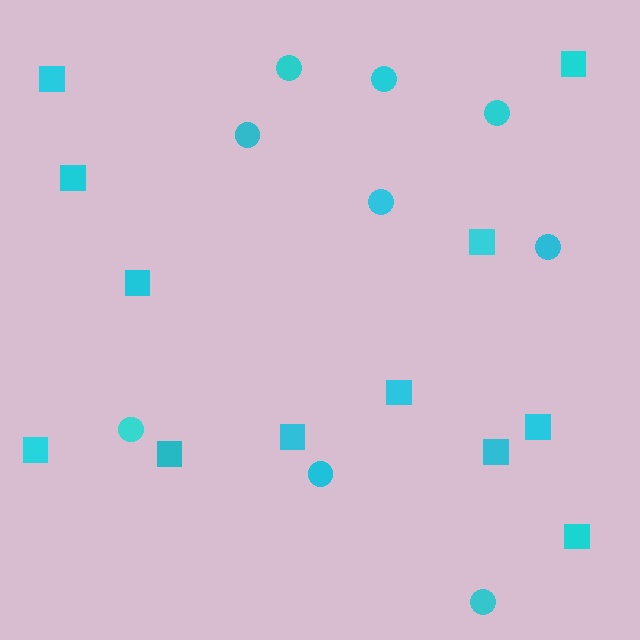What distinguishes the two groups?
There are 2 groups: one group of squares (12) and one group of circles (9).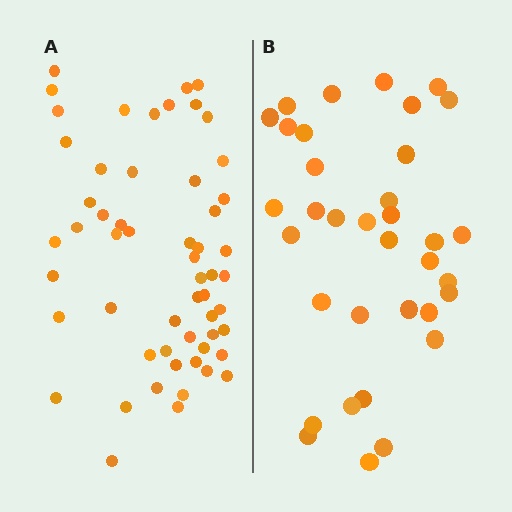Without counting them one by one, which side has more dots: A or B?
Region A (the left region) has more dots.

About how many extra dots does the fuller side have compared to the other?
Region A has approximately 20 more dots than region B.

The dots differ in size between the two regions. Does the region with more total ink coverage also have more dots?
No. Region B has more total ink coverage because its dots are larger, but region A actually contains more individual dots. Total area can be misleading — the number of items is what matters here.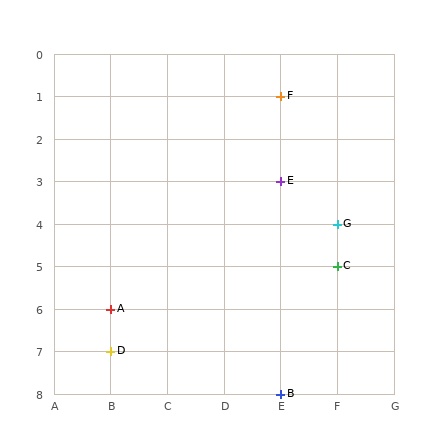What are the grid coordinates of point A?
Point A is at grid coordinates (B, 6).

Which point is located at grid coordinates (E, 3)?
Point E is at (E, 3).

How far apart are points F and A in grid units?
Points F and A are 3 columns and 5 rows apart (about 5.8 grid units diagonally).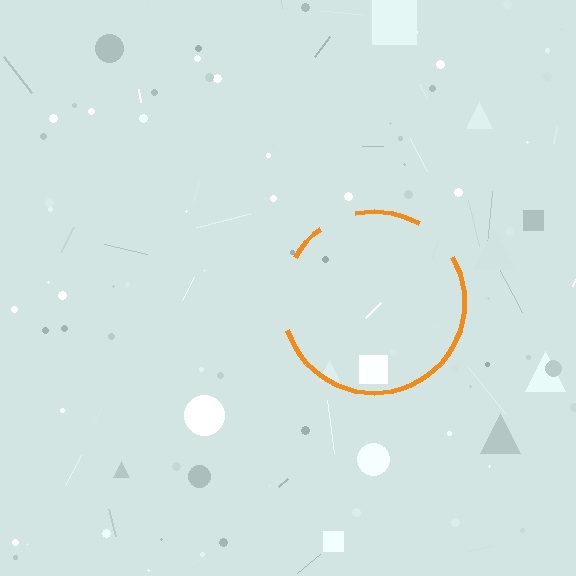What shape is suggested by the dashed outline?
The dashed outline suggests a circle.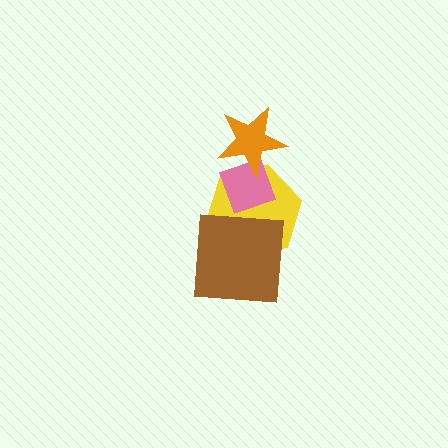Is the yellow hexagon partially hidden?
Yes, it is partially covered by another shape.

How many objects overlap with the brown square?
1 object overlaps with the brown square.